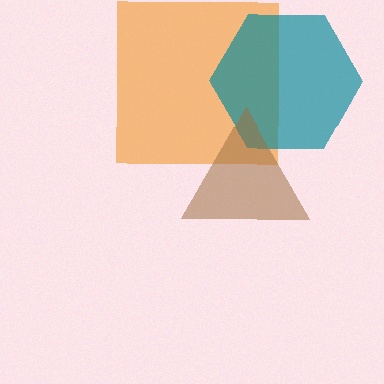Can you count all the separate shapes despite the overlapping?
Yes, there are 3 separate shapes.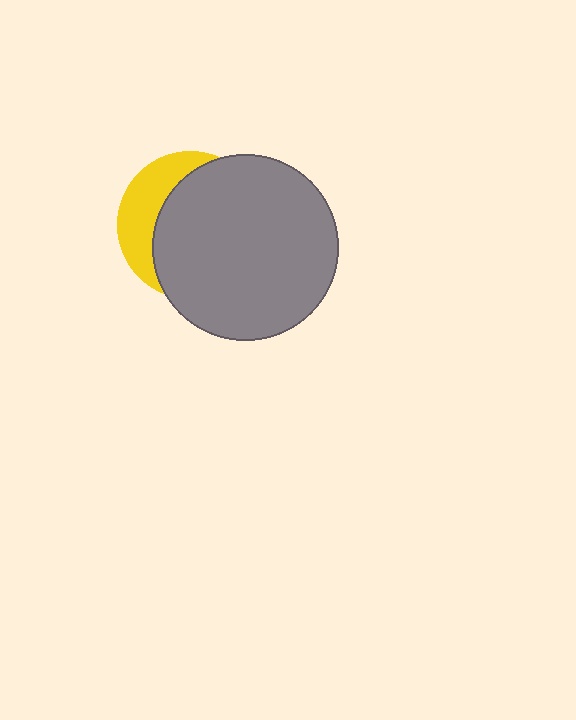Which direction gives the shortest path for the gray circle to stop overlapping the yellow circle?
Moving right gives the shortest separation.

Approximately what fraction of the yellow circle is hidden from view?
Roughly 70% of the yellow circle is hidden behind the gray circle.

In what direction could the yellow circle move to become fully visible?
The yellow circle could move left. That would shift it out from behind the gray circle entirely.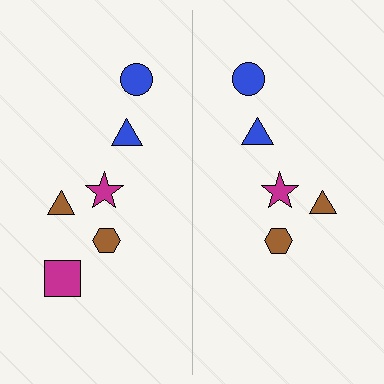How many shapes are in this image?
There are 11 shapes in this image.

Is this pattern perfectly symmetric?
No, the pattern is not perfectly symmetric. A magenta square is missing from the right side.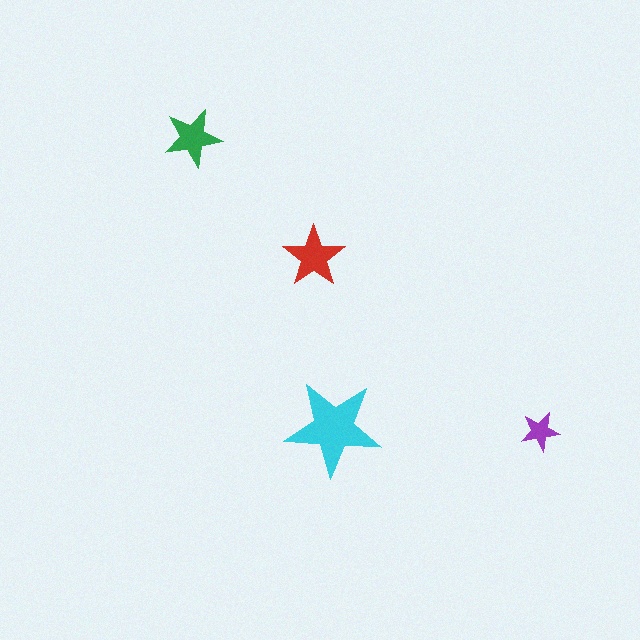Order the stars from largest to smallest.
the cyan one, the red one, the green one, the purple one.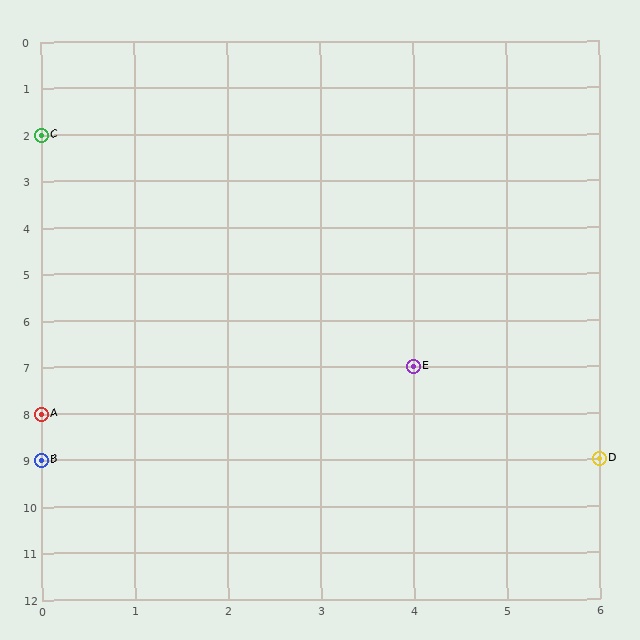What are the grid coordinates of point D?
Point D is at grid coordinates (6, 9).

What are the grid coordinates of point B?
Point B is at grid coordinates (0, 9).